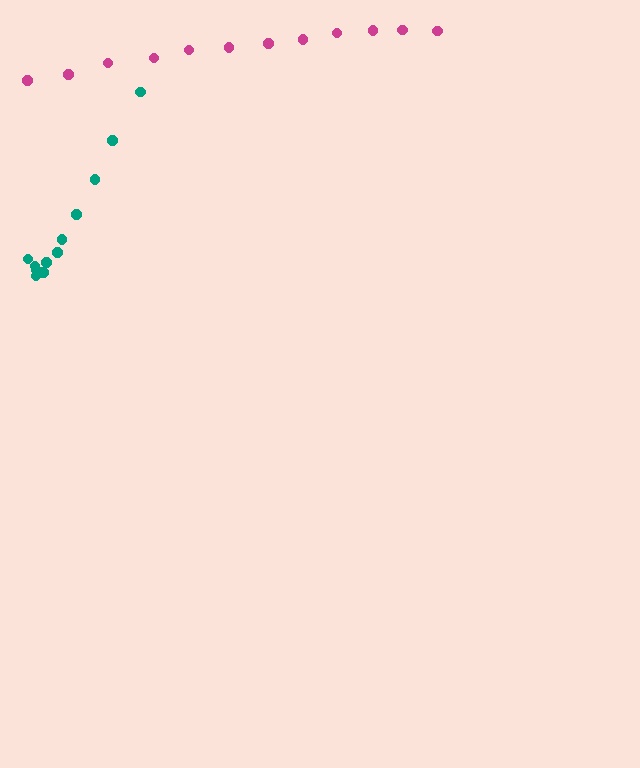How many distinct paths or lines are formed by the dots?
There are 2 distinct paths.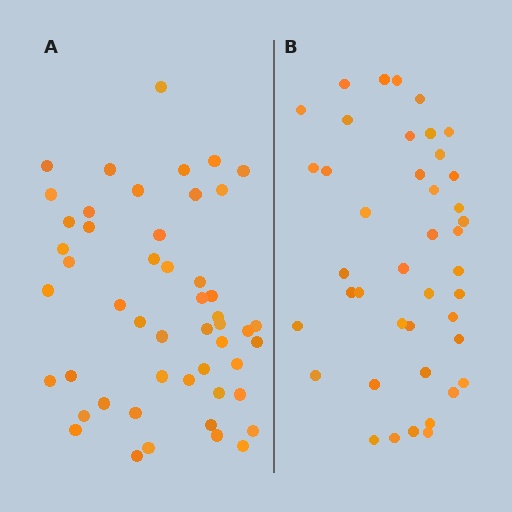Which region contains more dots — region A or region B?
Region A (the left region) has more dots.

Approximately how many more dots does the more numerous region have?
Region A has roughly 8 or so more dots than region B.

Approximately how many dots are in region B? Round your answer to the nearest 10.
About 40 dots. (The exact count is 42, which rounds to 40.)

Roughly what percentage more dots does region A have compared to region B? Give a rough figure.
About 20% more.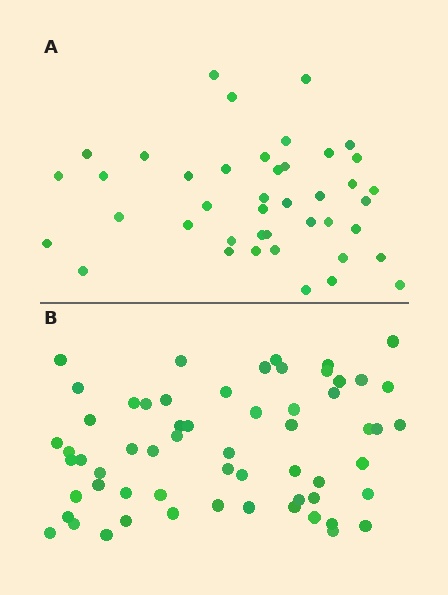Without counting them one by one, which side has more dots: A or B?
Region B (the bottom region) has more dots.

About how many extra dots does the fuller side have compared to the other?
Region B has approximately 20 more dots than region A.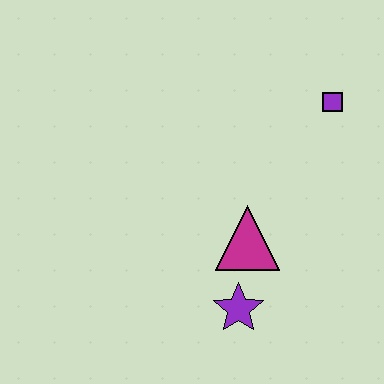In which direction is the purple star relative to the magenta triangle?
The purple star is below the magenta triangle.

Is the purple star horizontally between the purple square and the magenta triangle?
No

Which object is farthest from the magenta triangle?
The purple square is farthest from the magenta triangle.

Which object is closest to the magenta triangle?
The purple star is closest to the magenta triangle.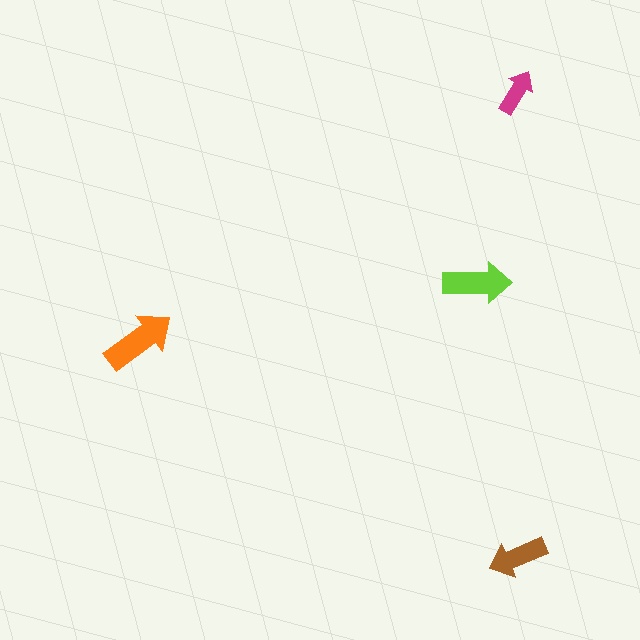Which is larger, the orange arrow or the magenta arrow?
The orange one.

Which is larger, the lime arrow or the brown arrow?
The lime one.